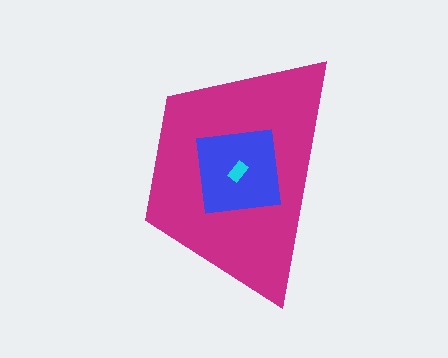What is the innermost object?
The cyan rectangle.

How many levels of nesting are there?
3.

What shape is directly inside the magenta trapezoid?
The blue square.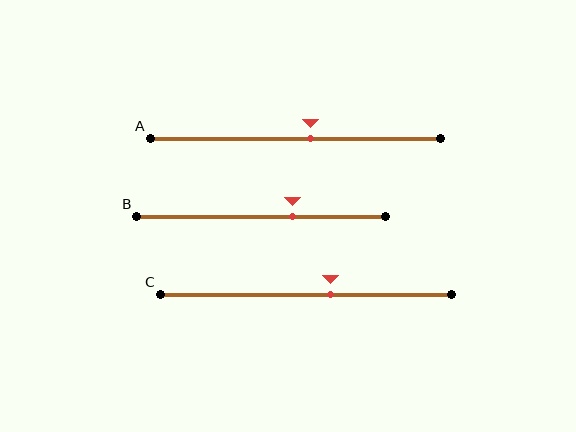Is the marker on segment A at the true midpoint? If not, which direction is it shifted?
No, the marker on segment A is shifted to the right by about 5% of the segment length.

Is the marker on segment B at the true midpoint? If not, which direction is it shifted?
No, the marker on segment B is shifted to the right by about 12% of the segment length.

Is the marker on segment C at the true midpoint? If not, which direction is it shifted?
No, the marker on segment C is shifted to the right by about 8% of the segment length.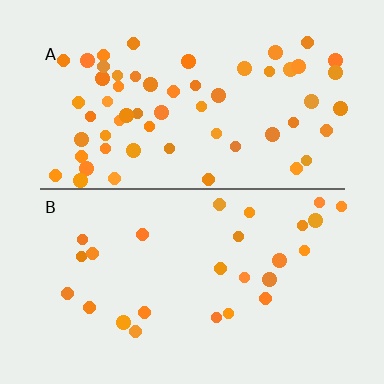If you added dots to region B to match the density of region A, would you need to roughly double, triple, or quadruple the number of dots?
Approximately double.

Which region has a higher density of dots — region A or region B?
A (the top).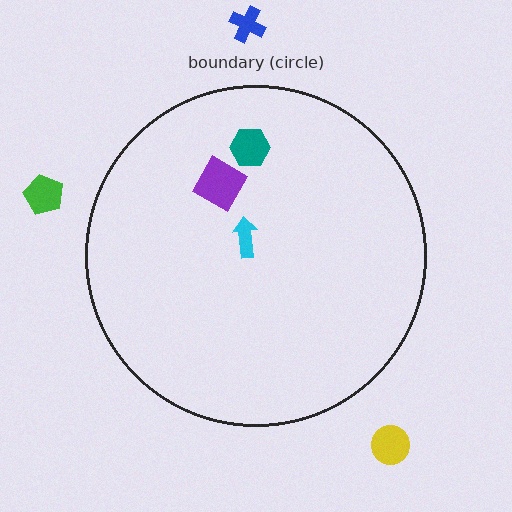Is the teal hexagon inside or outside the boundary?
Inside.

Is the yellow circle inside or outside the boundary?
Outside.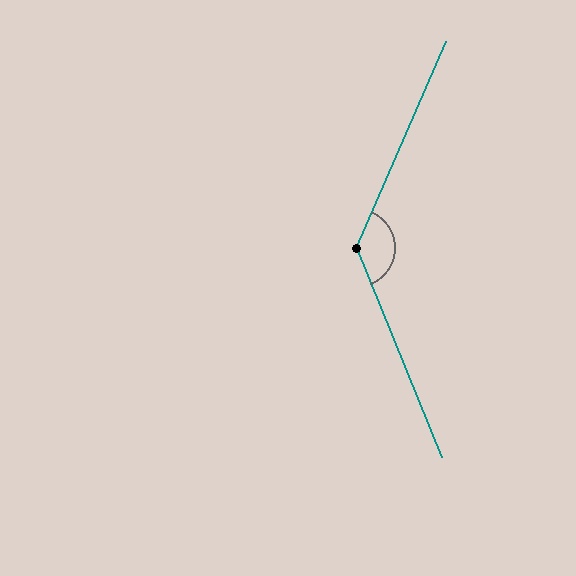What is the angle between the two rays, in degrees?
Approximately 134 degrees.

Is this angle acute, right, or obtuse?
It is obtuse.